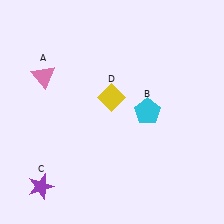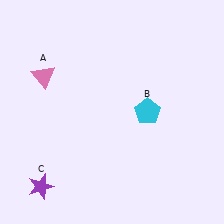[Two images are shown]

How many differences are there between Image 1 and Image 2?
There is 1 difference between the two images.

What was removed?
The yellow diamond (D) was removed in Image 2.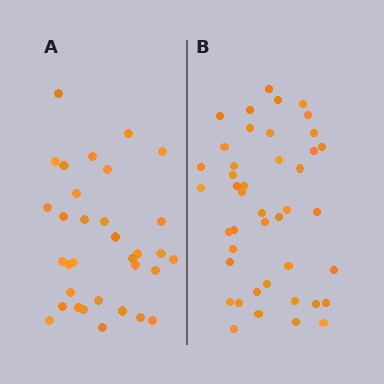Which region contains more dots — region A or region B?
Region B (the right region) has more dots.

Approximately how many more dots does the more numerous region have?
Region B has roughly 10 or so more dots than region A.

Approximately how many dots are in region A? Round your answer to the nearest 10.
About 30 dots. (The exact count is 33, which rounds to 30.)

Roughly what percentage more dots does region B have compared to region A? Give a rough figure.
About 30% more.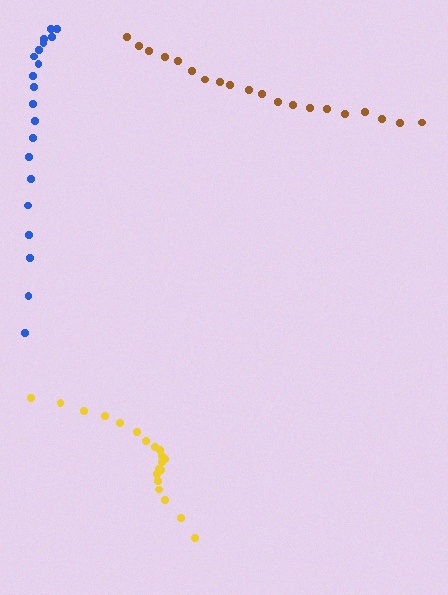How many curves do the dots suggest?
There are 3 distinct paths.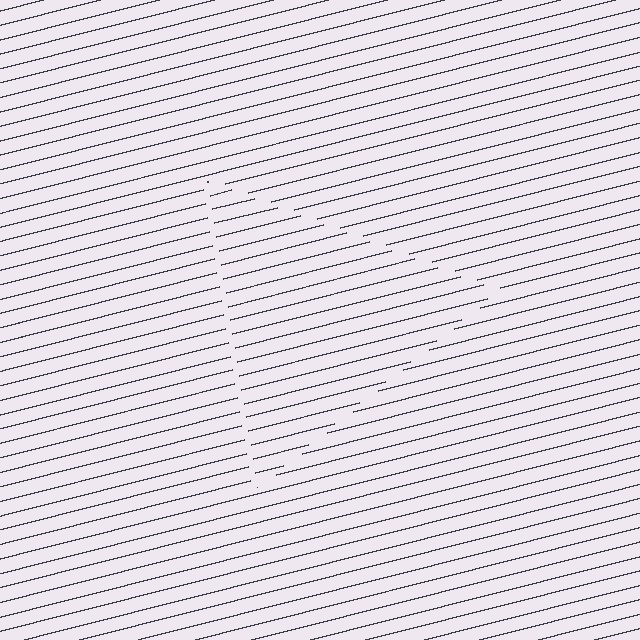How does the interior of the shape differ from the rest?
The interior of the shape contains the same grating, shifted by half a period — the contour is defined by the phase discontinuity where line-ends from the inner and outer gratings abut.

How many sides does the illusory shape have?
3 sides — the line-ends trace a triangle.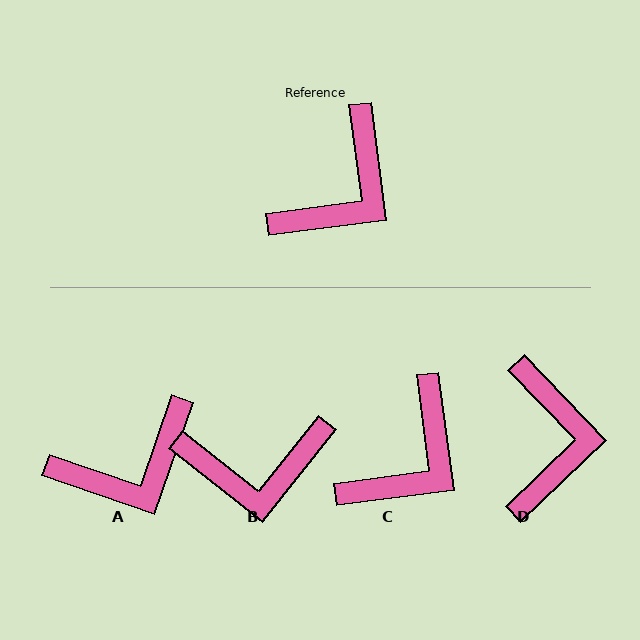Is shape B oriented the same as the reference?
No, it is off by about 46 degrees.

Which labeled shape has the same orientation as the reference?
C.